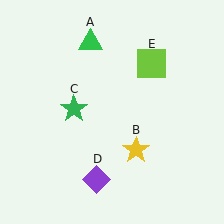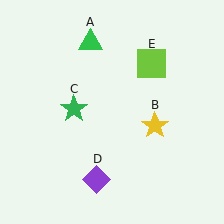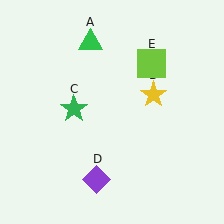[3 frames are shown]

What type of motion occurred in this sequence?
The yellow star (object B) rotated counterclockwise around the center of the scene.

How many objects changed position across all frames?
1 object changed position: yellow star (object B).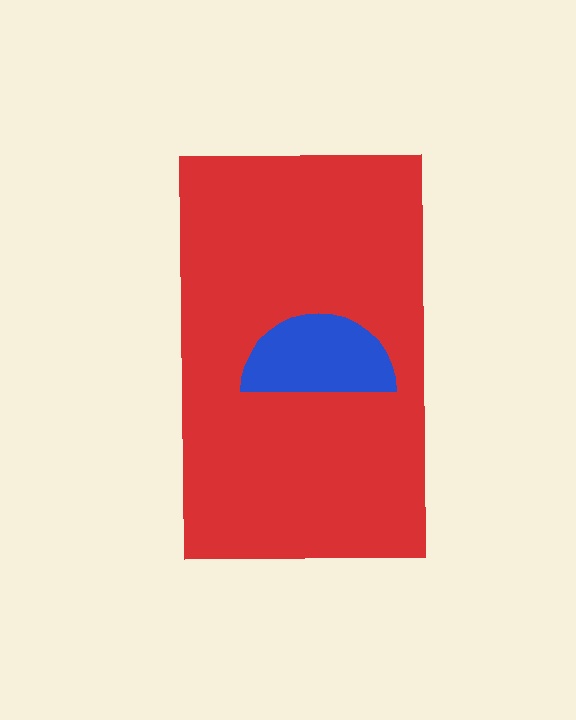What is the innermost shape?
The blue semicircle.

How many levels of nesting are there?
2.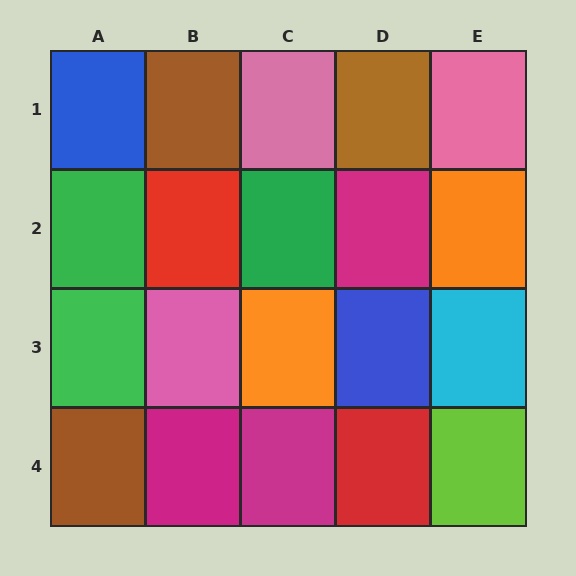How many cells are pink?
3 cells are pink.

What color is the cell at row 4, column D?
Red.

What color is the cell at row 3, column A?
Green.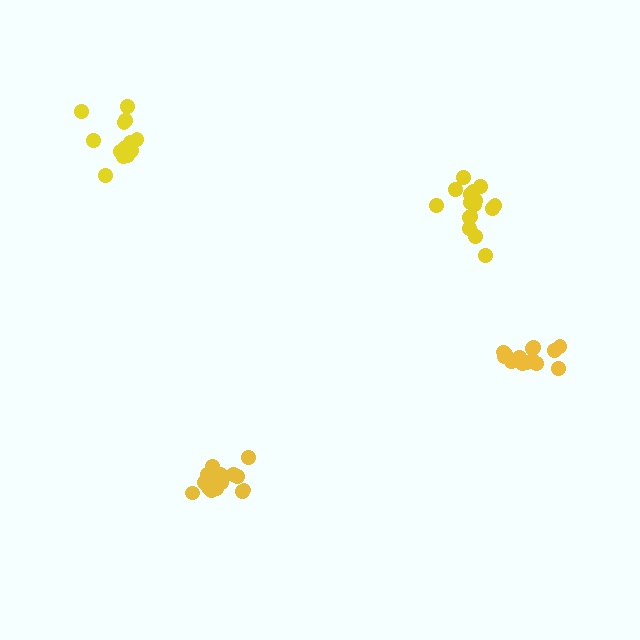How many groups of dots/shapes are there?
There are 4 groups.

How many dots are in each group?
Group 1: 15 dots, Group 2: 14 dots, Group 3: 13 dots, Group 4: 16 dots (58 total).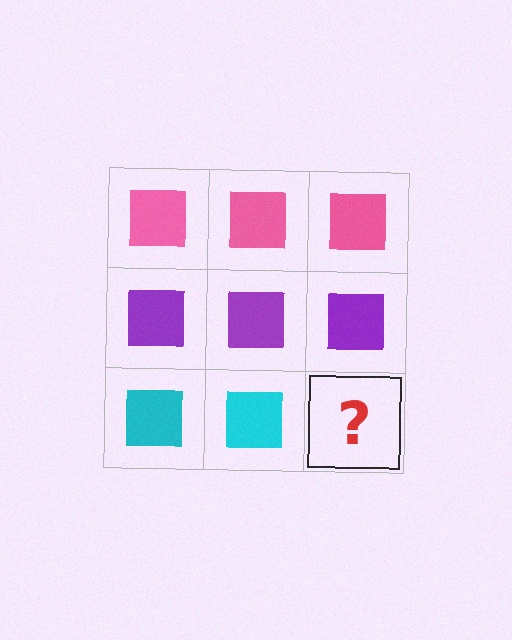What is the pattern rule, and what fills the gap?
The rule is that each row has a consistent color. The gap should be filled with a cyan square.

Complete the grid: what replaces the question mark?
The question mark should be replaced with a cyan square.